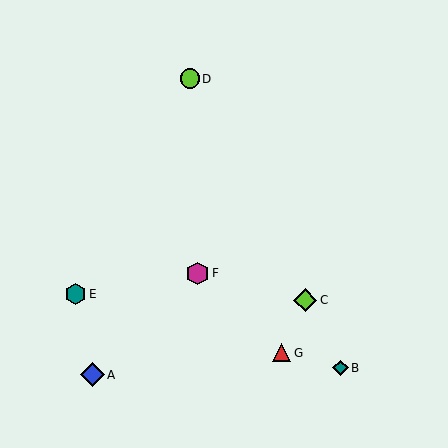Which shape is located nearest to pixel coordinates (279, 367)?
The red triangle (labeled G) at (282, 353) is nearest to that location.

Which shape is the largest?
The blue diamond (labeled A) is the largest.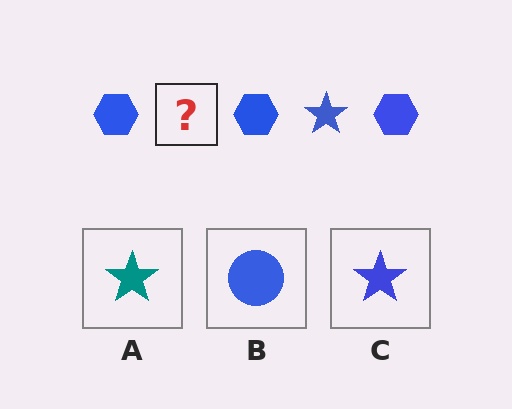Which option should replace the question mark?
Option C.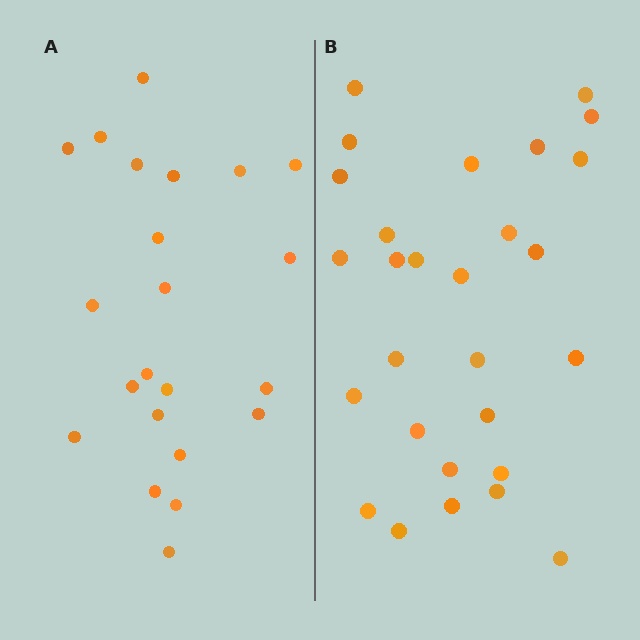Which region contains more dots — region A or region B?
Region B (the right region) has more dots.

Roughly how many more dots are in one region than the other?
Region B has about 6 more dots than region A.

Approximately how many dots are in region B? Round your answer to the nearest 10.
About 30 dots. (The exact count is 28, which rounds to 30.)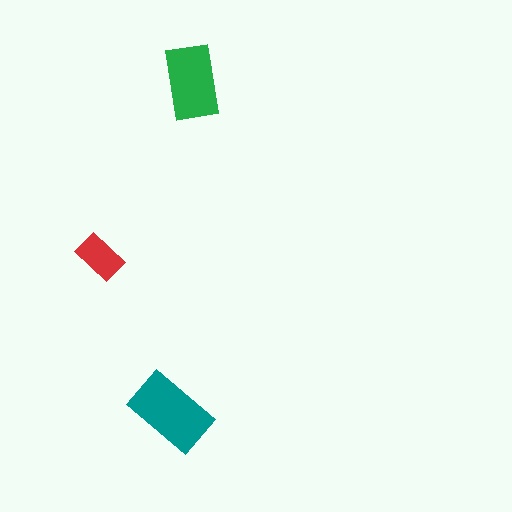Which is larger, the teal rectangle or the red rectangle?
The teal one.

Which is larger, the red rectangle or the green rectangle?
The green one.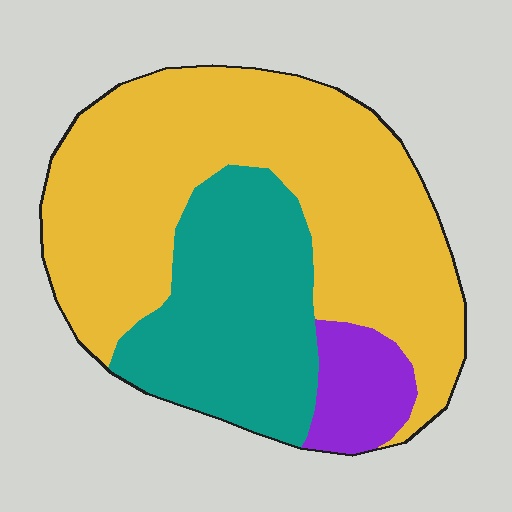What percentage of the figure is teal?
Teal covers about 30% of the figure.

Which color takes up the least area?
Purple, at roughly 10%.